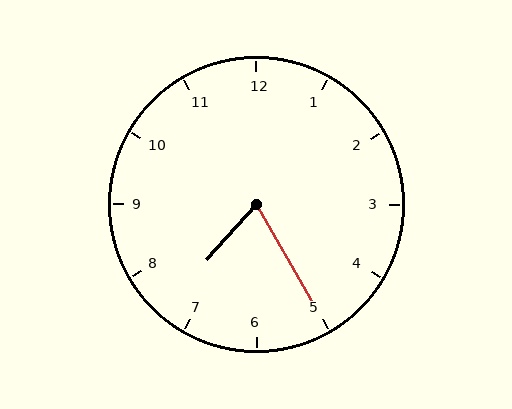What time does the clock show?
7:25.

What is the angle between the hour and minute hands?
Approximately 72 degrees.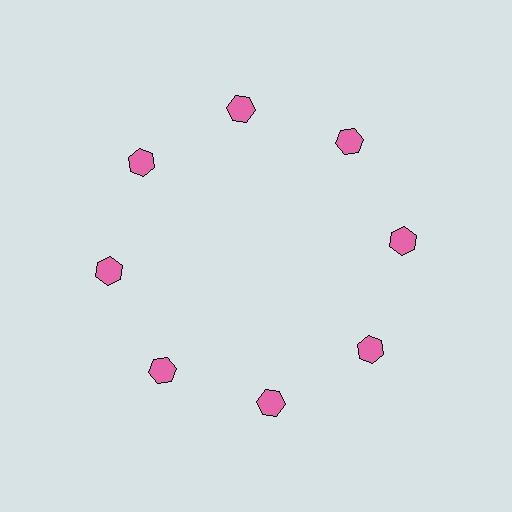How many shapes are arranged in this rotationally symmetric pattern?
There are 8 shapes, arranged in 8 groups of 1.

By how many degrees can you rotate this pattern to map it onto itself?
The pattern maps onto itself every 45 degrees of rotation.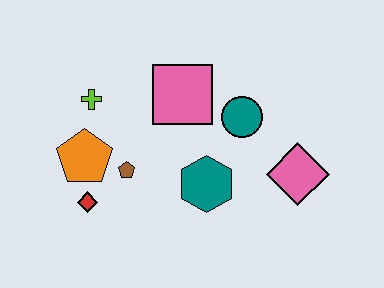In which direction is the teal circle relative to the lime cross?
The teal circle is to the right of the lime cross.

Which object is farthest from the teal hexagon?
The lime cross is farthest from the teal hexagon.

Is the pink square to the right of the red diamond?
Yes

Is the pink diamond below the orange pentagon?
Yes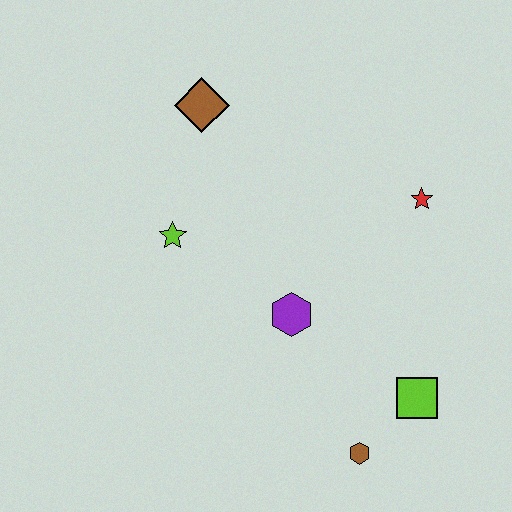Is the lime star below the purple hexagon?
No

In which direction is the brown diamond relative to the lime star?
The brown diamond is above the lime star.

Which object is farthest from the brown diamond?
The brown hexagon is farthest from the brown diamond.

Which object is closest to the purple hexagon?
The lime star is closest to the purple hexagon.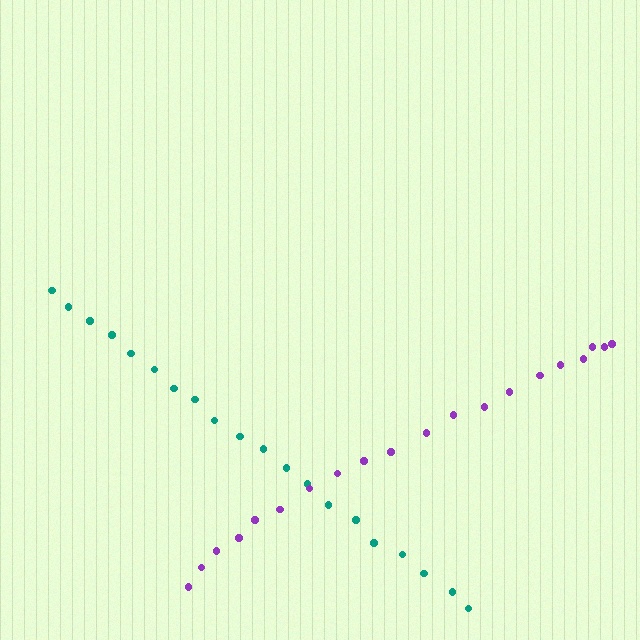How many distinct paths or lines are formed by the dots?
There are 2 distinct paths.